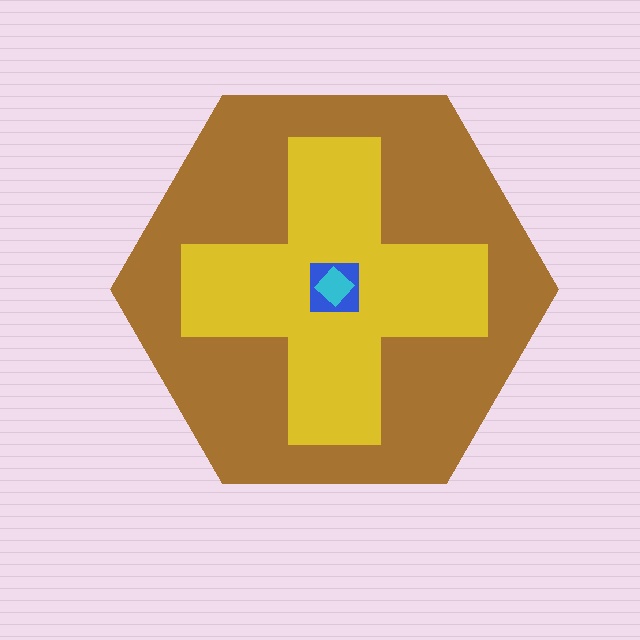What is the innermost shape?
The cyan diamond.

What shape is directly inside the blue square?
The cyan diamond.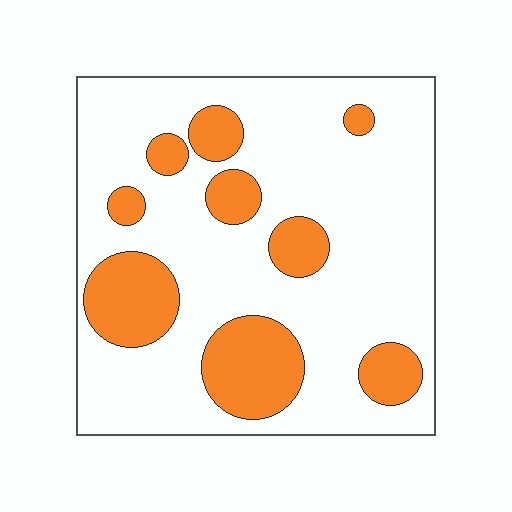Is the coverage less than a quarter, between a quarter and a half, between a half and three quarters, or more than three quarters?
Less than a quarter.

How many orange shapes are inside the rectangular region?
9.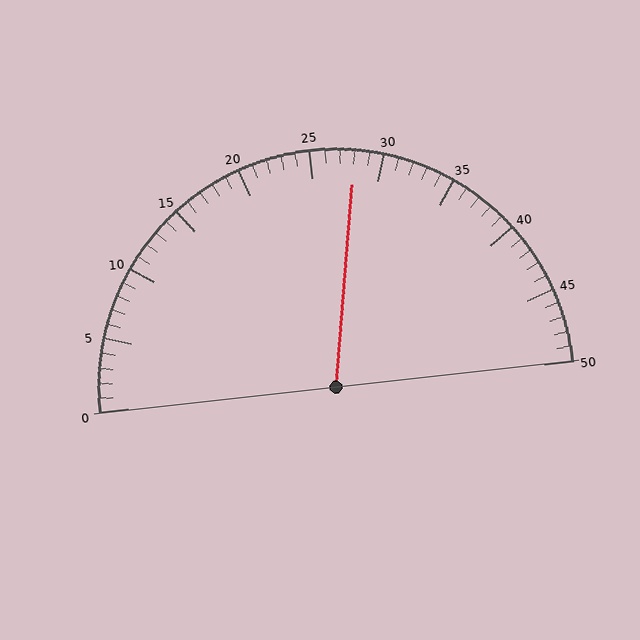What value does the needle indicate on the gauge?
The needle indicates approximately 28.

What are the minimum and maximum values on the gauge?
The gauge ranges from 0 to 50.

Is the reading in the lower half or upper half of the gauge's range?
The reading is in the upper half of the range (0 to 50).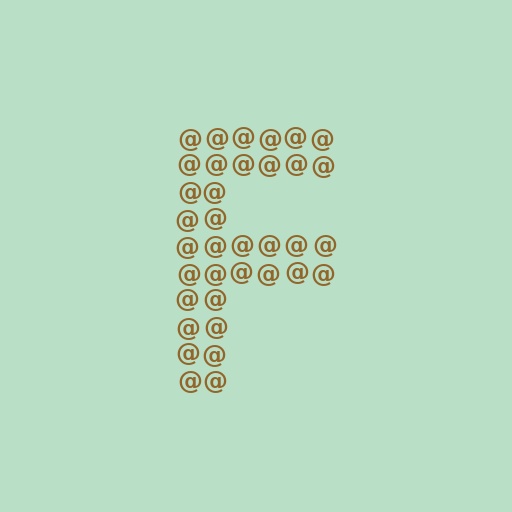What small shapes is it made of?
It is made of small at signs.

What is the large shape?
The large shape is the letter F.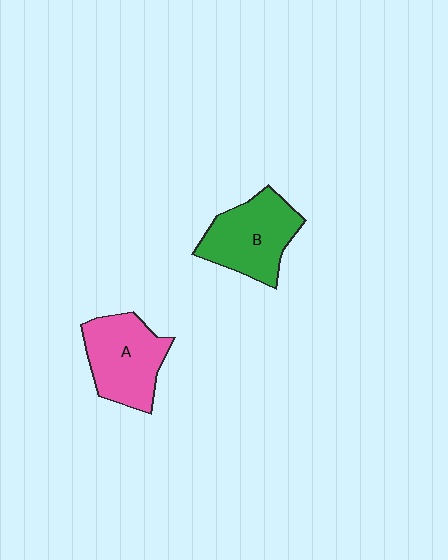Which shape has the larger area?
Shape B (green).